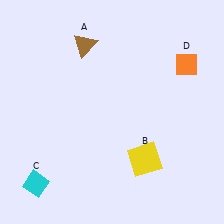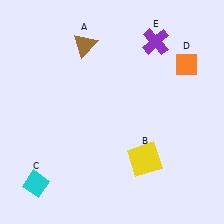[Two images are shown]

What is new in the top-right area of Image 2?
A purple cross (E) was added in the top-right area of Image 2.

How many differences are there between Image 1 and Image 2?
There is 1 difference between the two images.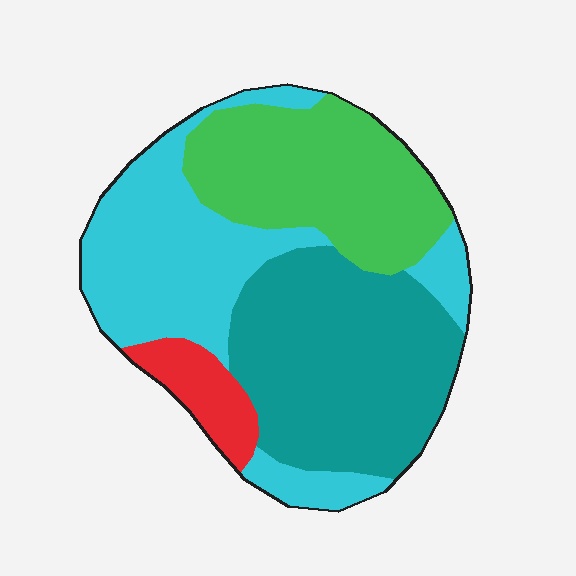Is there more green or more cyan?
Cyan.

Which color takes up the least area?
Red, at roughly 5%.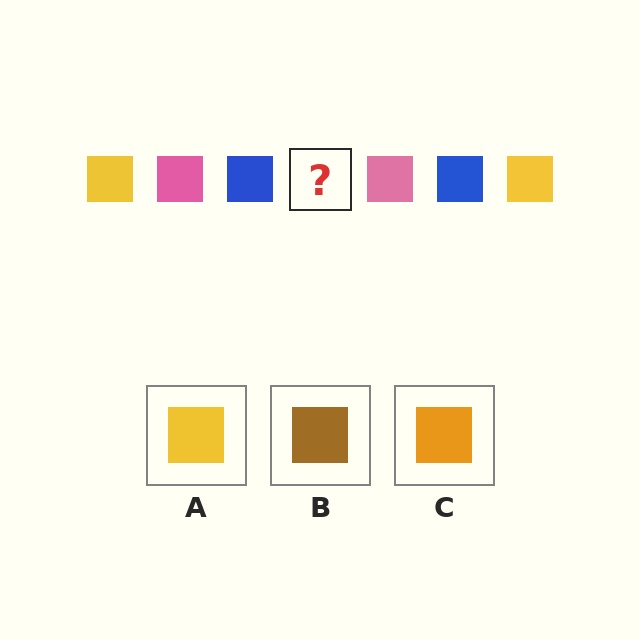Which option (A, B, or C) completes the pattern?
A.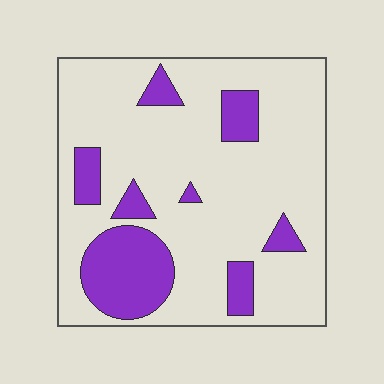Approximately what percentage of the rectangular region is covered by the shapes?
Approximately 20%.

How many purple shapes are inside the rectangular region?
8.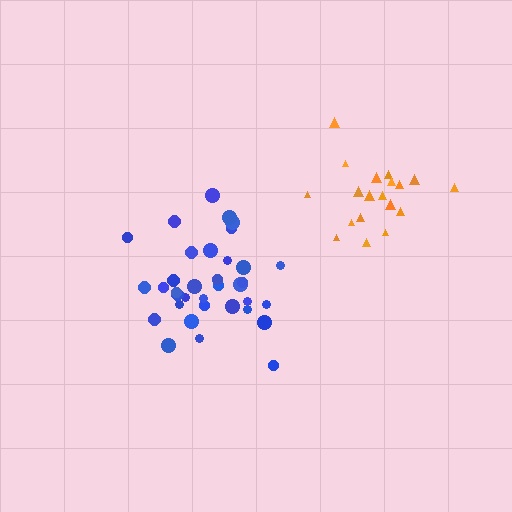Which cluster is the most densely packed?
Orange.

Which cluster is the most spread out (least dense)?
Blue.